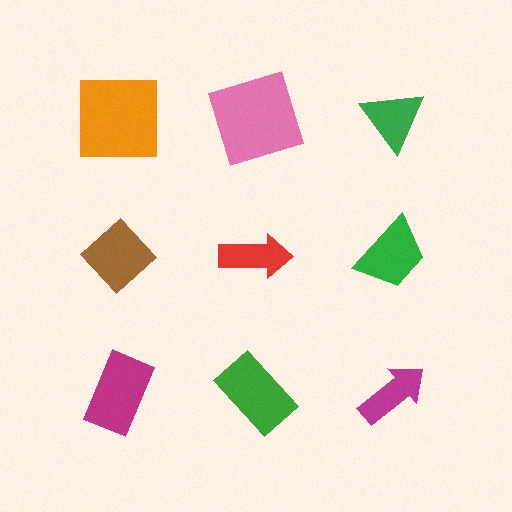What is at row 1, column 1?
An orange square.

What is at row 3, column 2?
A green rectangle.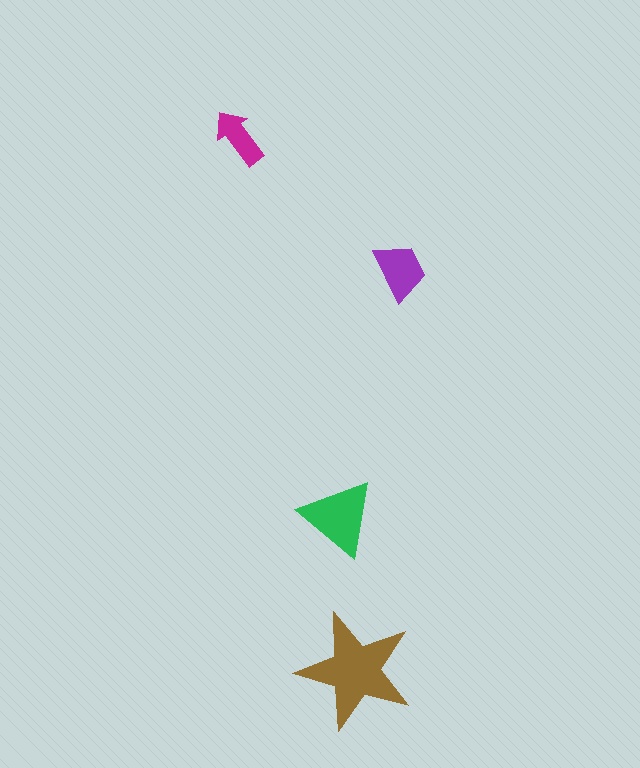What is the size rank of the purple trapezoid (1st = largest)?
3rd.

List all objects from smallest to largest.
The magenta arrow, the purple trapezoid, the green triangle, the brown star.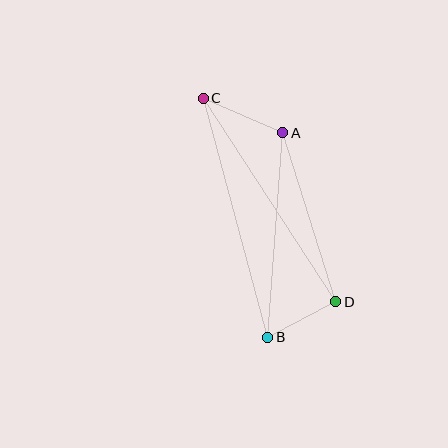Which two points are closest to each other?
Points B and D are closest to each other.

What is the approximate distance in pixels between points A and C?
The distance between A and C is approximately 87 pixels.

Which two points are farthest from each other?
Points B and C are farthest from each other.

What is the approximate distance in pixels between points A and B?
The distance between A and B is approximately 205 pixels.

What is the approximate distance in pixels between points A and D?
The distance between A and D is approximately 177 pixels.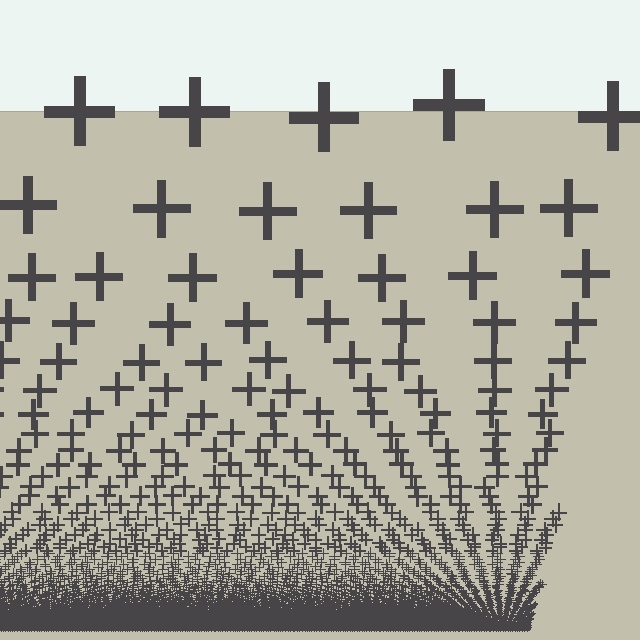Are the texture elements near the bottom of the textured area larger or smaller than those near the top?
Smaller. The gradient is inverted — elements near the bottom are smaller and denser.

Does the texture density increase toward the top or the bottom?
Density increases toward the bottom.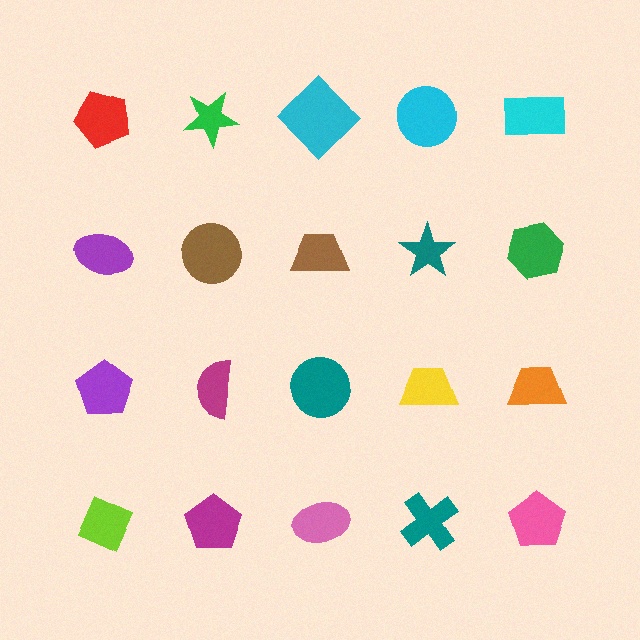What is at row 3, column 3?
A teal circle.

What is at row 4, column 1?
A lime diamond.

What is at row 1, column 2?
A green star.